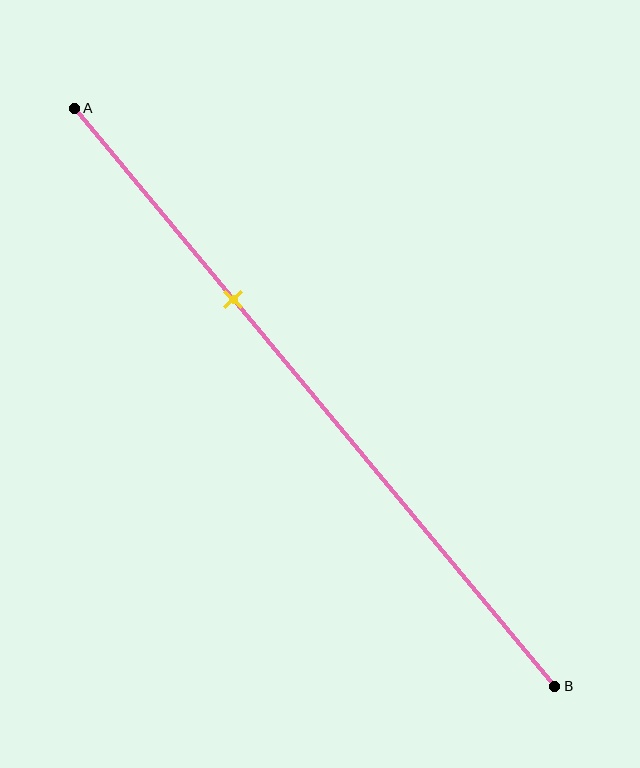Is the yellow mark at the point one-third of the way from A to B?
Yes, the mark is approximately at the one-third point.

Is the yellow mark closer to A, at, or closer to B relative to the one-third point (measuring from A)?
The yellow mark is approximately at the one-third point of segment AB.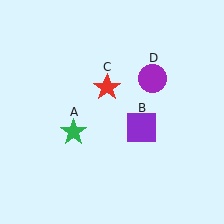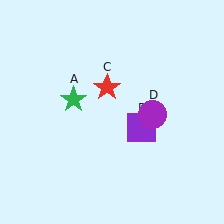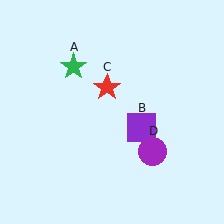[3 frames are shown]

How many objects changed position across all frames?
2 objects changed position: green star (object A), purple circle (object D).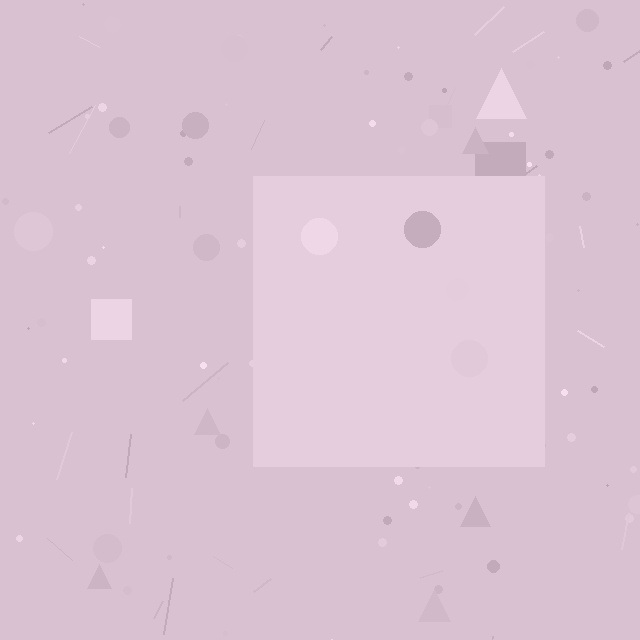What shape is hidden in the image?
A square is hidden in the image.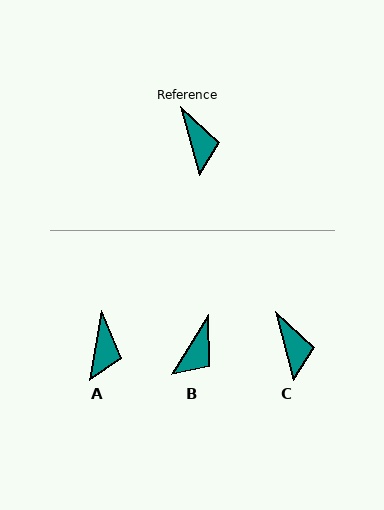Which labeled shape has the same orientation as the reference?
C.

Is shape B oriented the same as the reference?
No, it is off by about 46 degrees.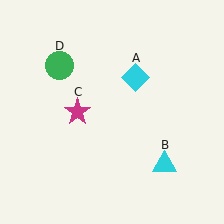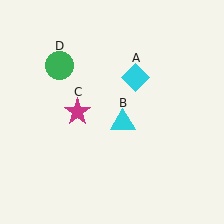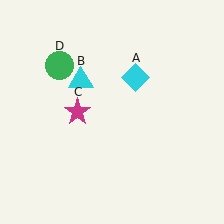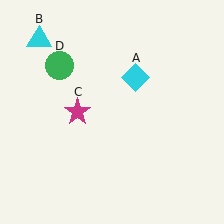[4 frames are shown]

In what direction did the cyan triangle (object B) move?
The cyan triangle (object B) moved up and to the left.